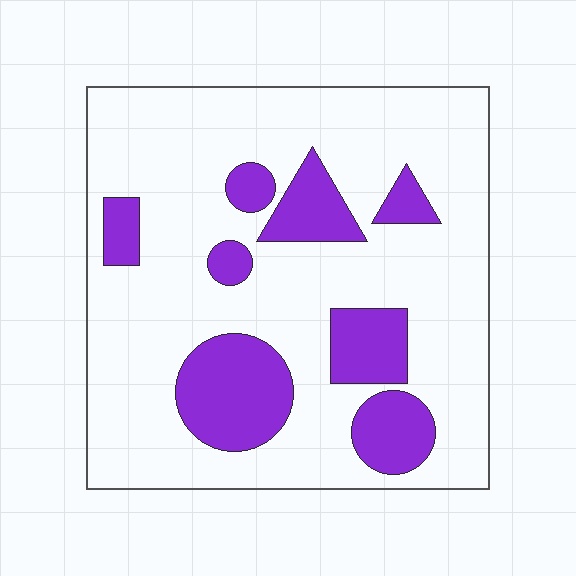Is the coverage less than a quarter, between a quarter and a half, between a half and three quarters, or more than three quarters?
Less than a quarter.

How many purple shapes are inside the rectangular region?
8.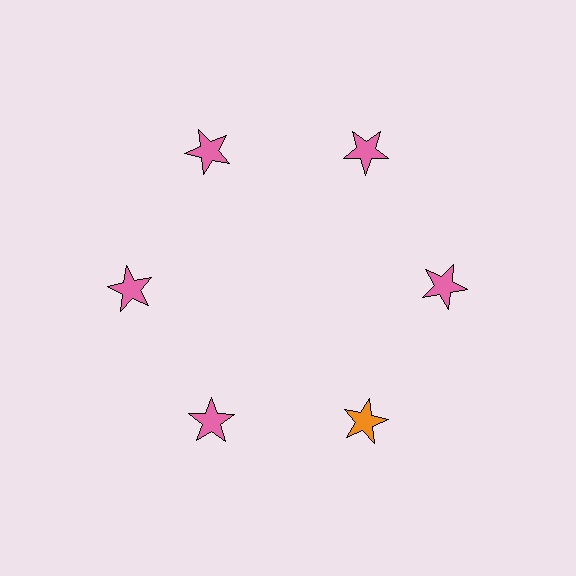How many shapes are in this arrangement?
There are 6 shapes arranged in a ring pattern.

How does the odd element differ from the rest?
It has a different color: orange instead of pink.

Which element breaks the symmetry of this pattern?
The orange star at roughly the 5 o'clock position breaks the symmetry. All other shapes are pink stars.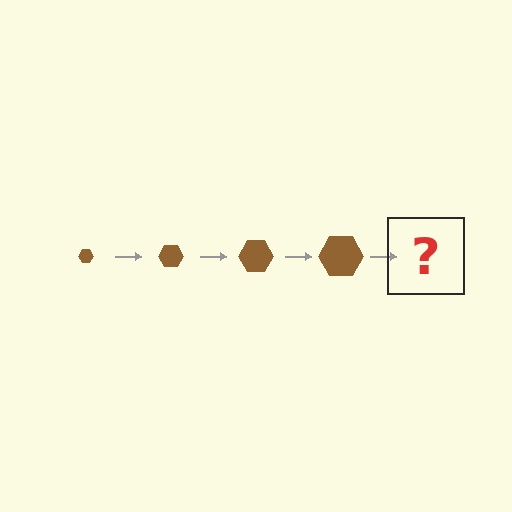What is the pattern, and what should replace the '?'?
The pattern is that the hexagon gets progressively larger each step. The '?' should be a brown hexagon, larger than the previous one.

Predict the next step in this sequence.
The next step is a brown hexagon, larger than the previous one.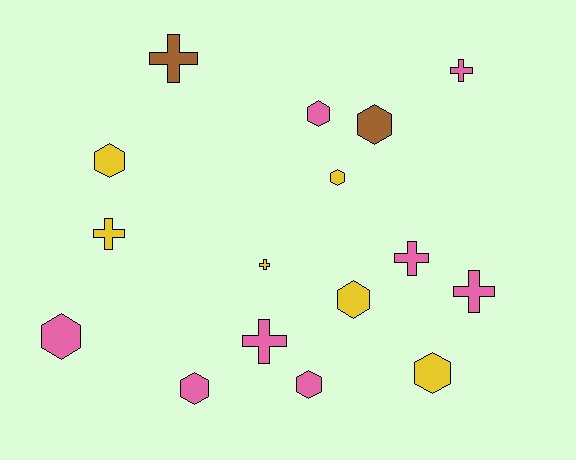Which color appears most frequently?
Pink, with 8 objects.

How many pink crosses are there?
There are 4 pink crosses.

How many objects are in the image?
There are 16 objects.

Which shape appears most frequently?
Hexagon, with 9 objects.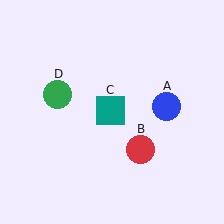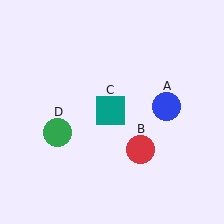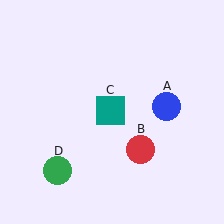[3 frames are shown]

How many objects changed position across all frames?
1 object changed position: green circle (object D).